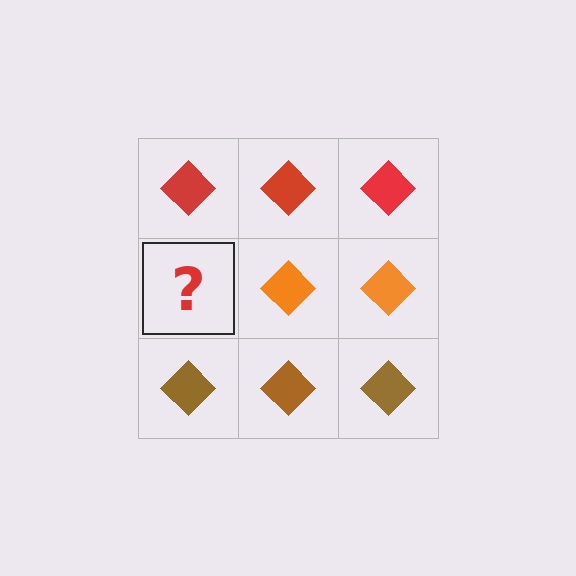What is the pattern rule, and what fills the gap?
The rule is that each row has a consistent color. The gap should be filled with an orange diamond.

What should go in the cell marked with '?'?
The missing cell should contain an orange diamond.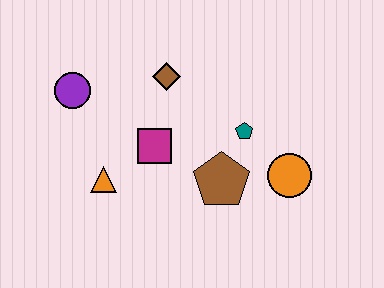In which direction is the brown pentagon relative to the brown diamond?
The brown pentagon is below the brown diamond.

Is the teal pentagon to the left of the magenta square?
No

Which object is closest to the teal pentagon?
The brown pentagon is closest to the teal pentagon.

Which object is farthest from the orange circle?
The purple circle is farthest from the orange circle.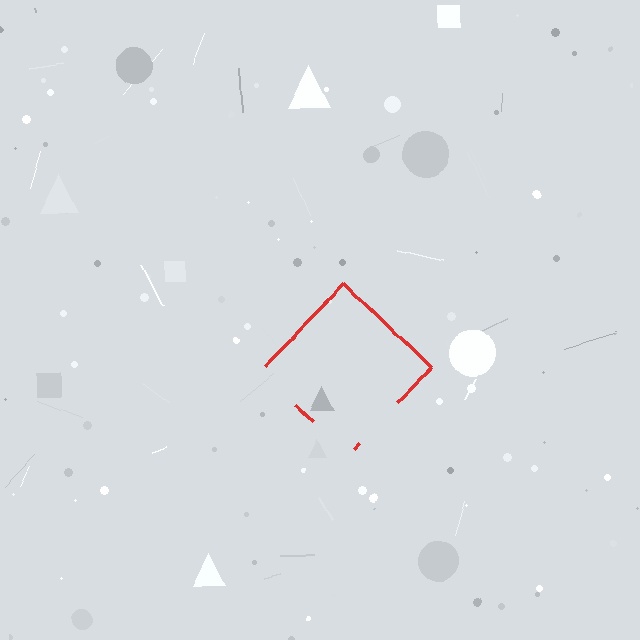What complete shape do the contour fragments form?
The contour fragments form a diamond.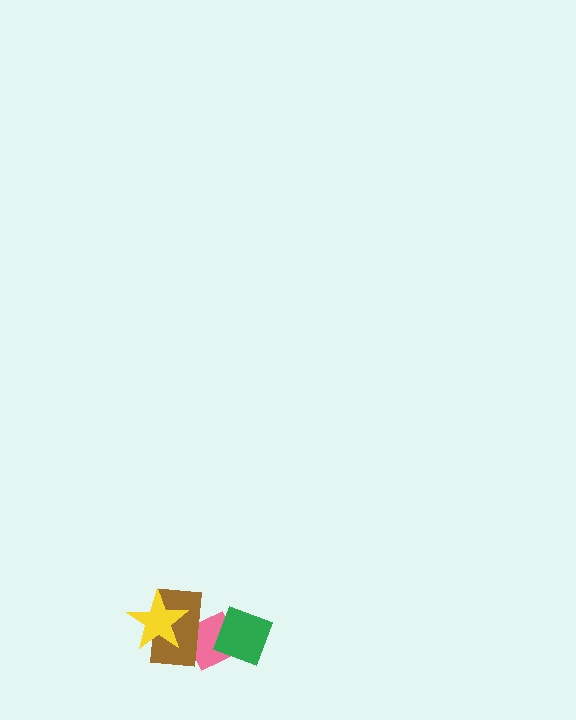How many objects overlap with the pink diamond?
3 objects overlap with the pink diamond.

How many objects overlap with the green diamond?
1 object overlaps with the green diamond.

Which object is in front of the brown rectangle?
The yellow star is in front of the brown rectangle.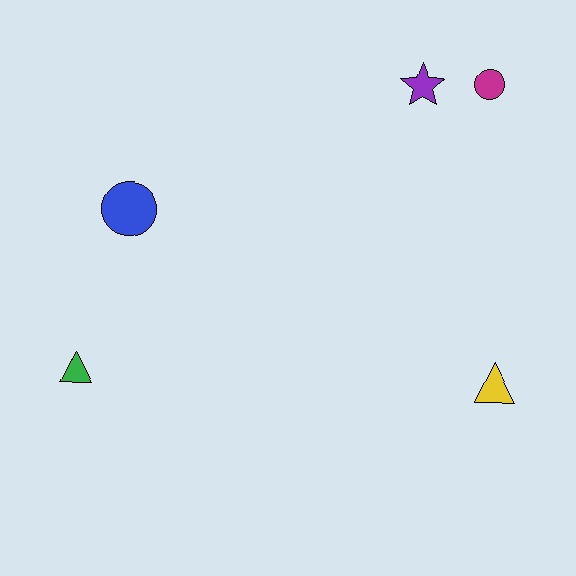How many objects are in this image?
There are 5 objects.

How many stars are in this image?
There is 1 star.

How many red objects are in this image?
There are no red objects.